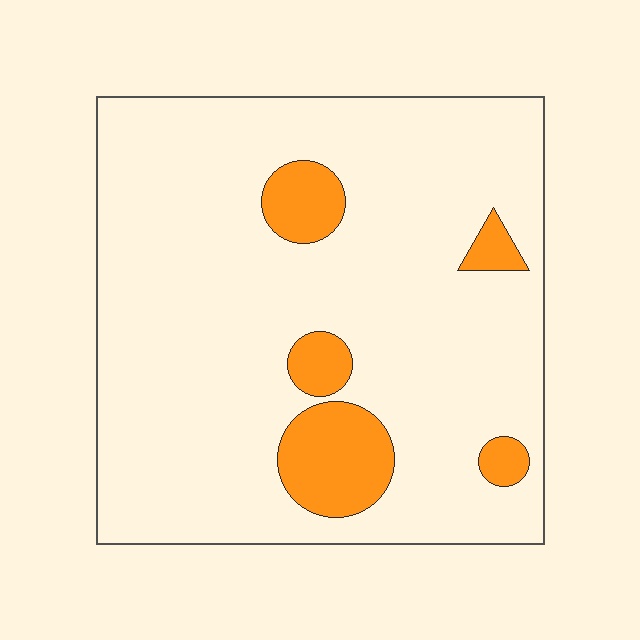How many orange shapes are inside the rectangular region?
5.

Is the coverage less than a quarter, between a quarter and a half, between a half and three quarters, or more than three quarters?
Less than a quarter.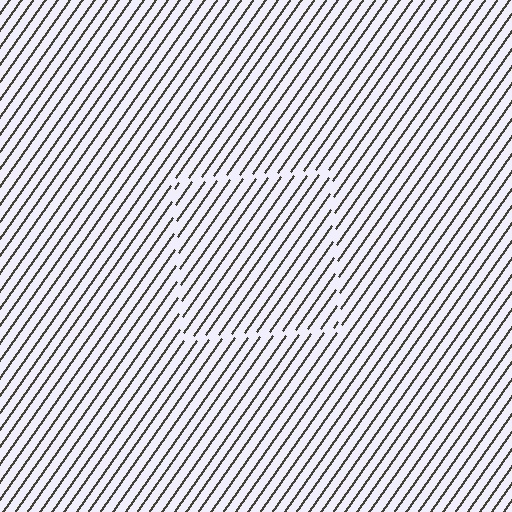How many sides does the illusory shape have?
4 sides — the line-ends trace a square.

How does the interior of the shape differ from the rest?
The interior of the shape contains the same grating, shifted by half a period — the contour is defined by the phase discontinuity where line-ends from the inner and outer gratings abut.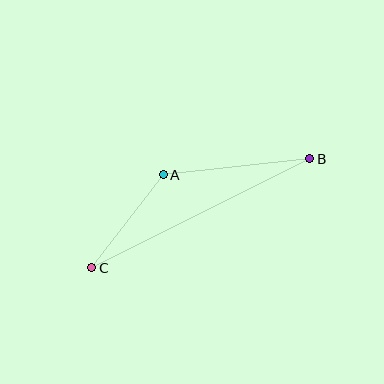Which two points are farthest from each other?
Points B and C are farthest from each other.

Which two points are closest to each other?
Points A and C are closest to each other.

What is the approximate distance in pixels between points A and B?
The distance between A and B is approximately 148 pixels.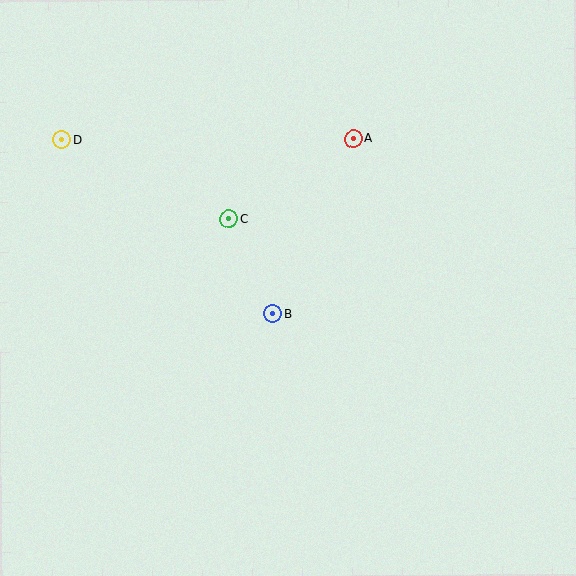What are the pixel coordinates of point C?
Point C is at (229, 219).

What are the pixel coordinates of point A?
Point A is at (353, 139).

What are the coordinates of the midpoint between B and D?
The midpoint between B and D is at (167, 227).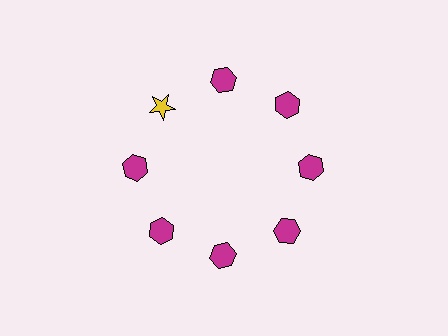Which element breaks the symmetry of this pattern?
The yellow star at roughly the 10 o'clock position breaks the symmetry. All other shapes are magenta hexagons.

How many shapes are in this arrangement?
There are 8 shapes arranged in a ring pattern.